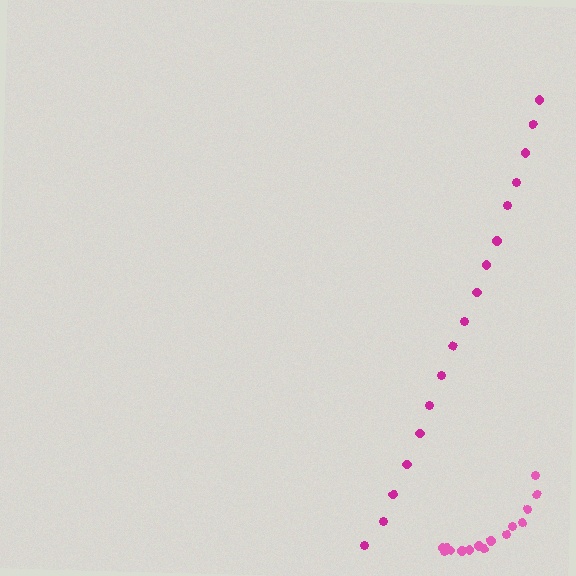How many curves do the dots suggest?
There are 2 distinct paths.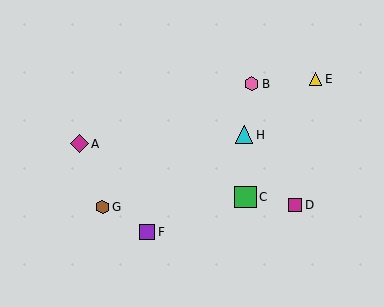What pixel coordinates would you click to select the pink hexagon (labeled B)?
Click at (252, 84) to select the pink hexagon B.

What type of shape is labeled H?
Shape H is a cyan triangle.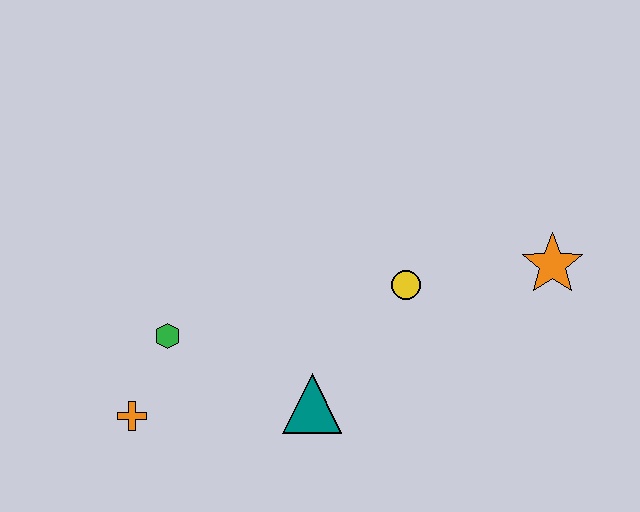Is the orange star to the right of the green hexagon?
Yes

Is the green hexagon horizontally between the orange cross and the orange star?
Yes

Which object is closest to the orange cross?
The green hexagon is closest to the orange cross.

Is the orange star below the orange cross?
No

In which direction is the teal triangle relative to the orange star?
The teal triangle is to the left of the orange star.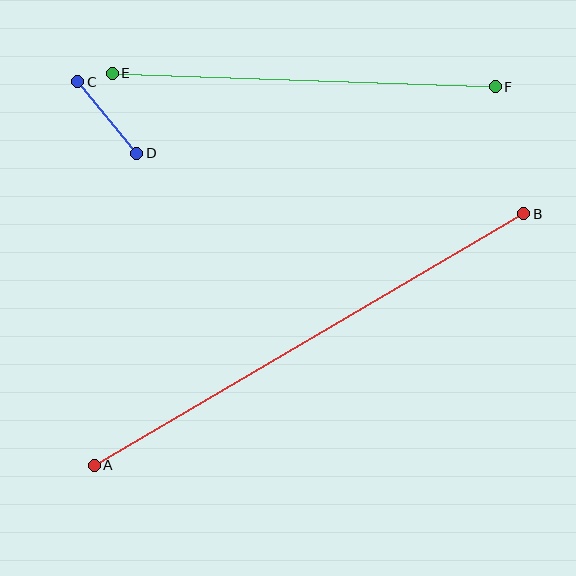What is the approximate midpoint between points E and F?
The midpoint is at approximately (304, 80) pixels.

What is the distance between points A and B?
The distance is approximately 498 pixels.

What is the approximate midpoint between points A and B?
The midpoint is at approximately (309, 339) pixels.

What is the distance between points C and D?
The distance is approximately 93 pixels.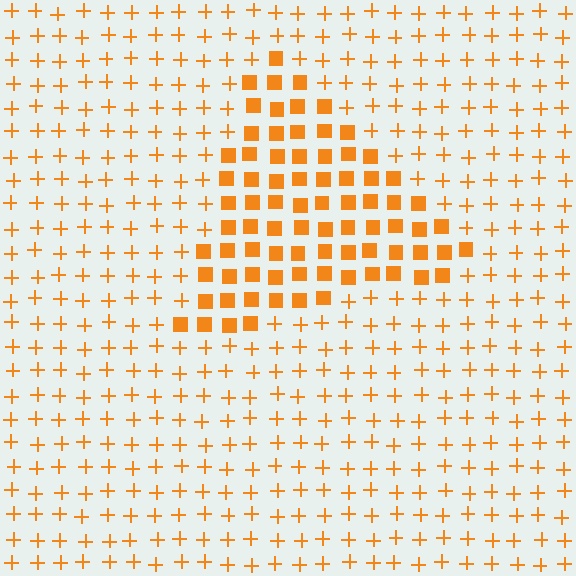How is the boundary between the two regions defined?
The boundary is defined by a change in element shape: squares inside vs. plus signs outside. All elements share the same color and spacing.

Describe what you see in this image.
The image is filled with small orange elements arranged in a uniform grid. A triangle-shaped region contains squares, while the surrounding area contains plus signs. The boundary is defined purely by the change in element shape.